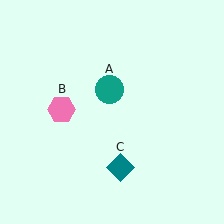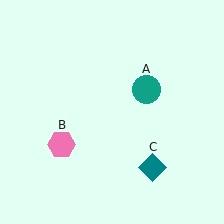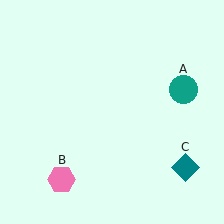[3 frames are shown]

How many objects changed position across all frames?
3 objects changed position: teal circle (object A), pink hexagon (object B), teal diamond (object C).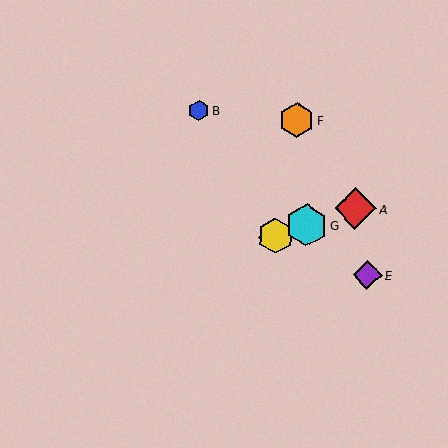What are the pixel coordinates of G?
Object G is at (306, 225).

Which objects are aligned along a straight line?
Objects A, C, D, G are aligned along a straight line.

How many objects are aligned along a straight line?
4 objects (A, C, D, G) are aligned along a straight line.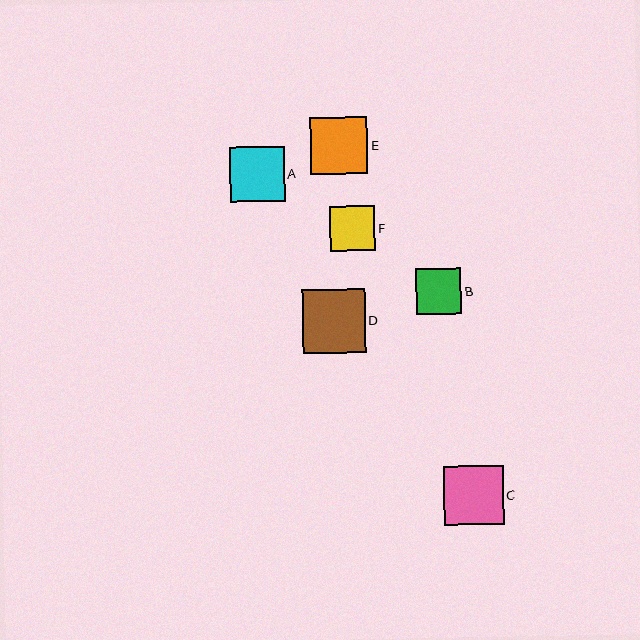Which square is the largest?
Square D is the largest with a size of approximately 63 pixels.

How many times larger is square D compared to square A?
Square D is approximately 1.1 times the size of square A.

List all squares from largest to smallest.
From largest to smallest: D, C, E, A, B, F.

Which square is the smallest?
Square F is the smallest with a size of approximately 45 pixels.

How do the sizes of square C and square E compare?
Square C and square E are approximately the same size.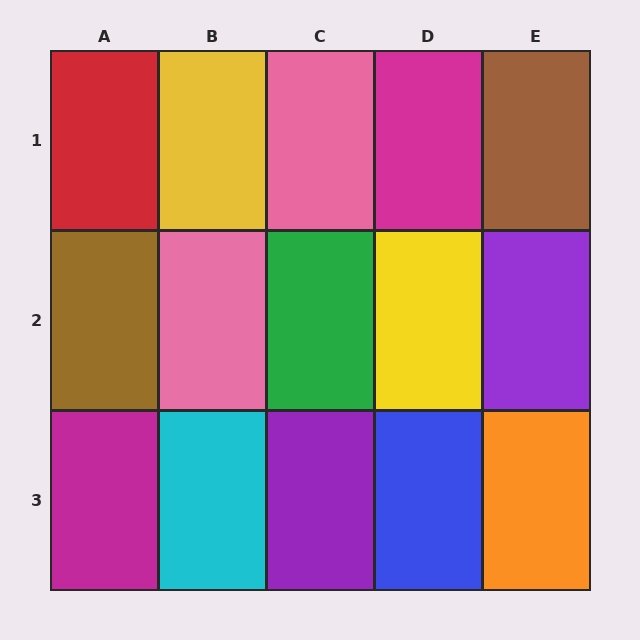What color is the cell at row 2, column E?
Purple.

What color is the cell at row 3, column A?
Magenta.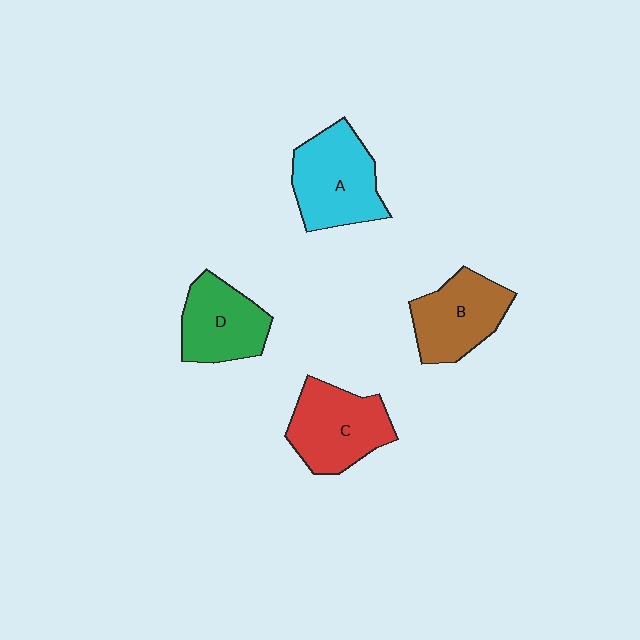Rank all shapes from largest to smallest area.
From largest to smallest: A (cyan), C (red), B (brown), D (green).